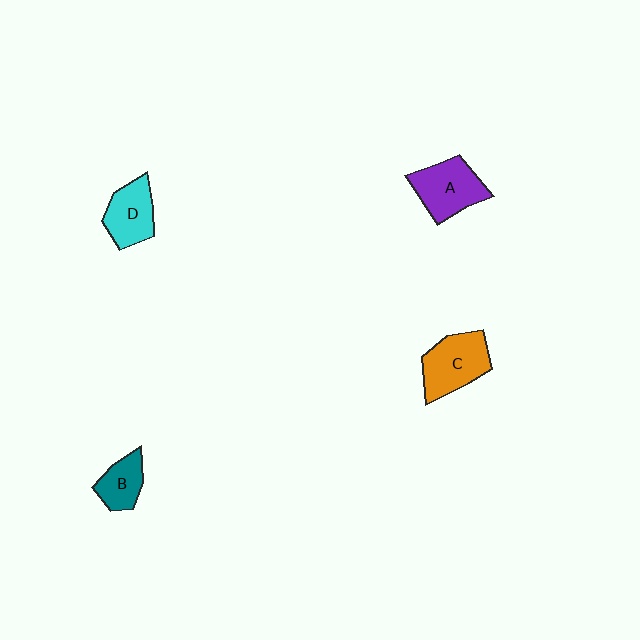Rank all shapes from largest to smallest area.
From largest to smallest: C (orange), A (purple), D (cyan), B (teal).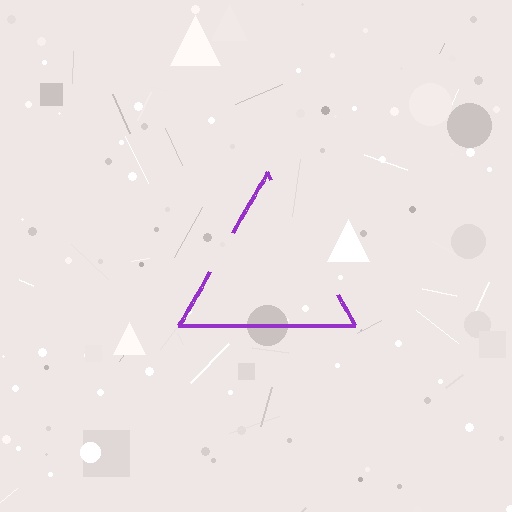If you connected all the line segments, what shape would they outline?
They would outline a triangle.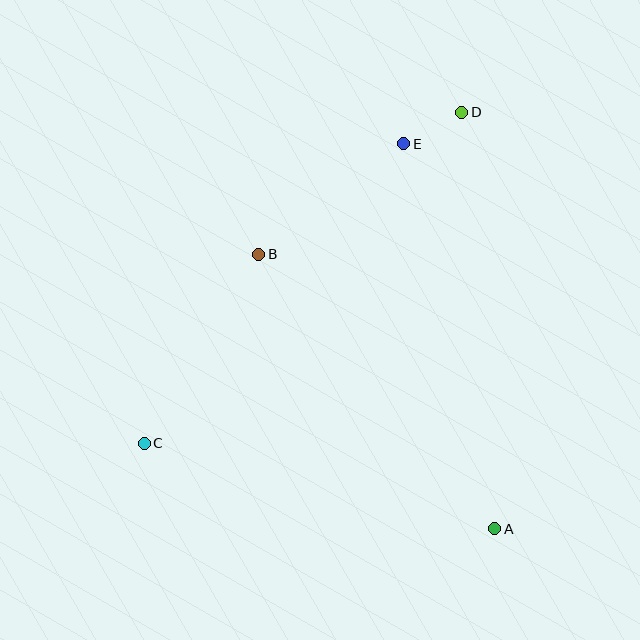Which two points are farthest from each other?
Points C and D are farthest from each other.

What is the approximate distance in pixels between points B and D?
The distance between B and D is approximately 248 pixels.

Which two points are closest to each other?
Points D and E are closest to each other.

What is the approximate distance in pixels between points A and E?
The distance between A and E is approximately 395 pixels.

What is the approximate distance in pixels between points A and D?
The distance between A and D is approximately 417 pixels.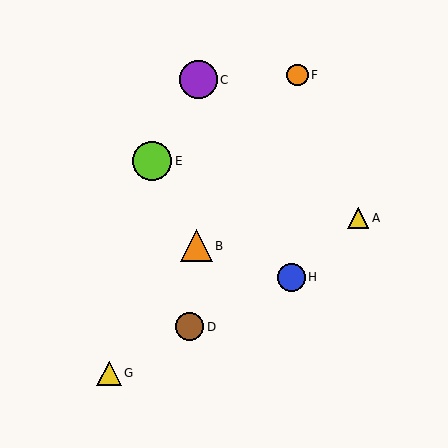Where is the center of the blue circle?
The center of the blue circle is at (291, 277).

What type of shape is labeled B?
Shape B is an orange triangle.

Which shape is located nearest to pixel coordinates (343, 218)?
The yellow triangle (labeled A) at (358, 218) is nearest to that location.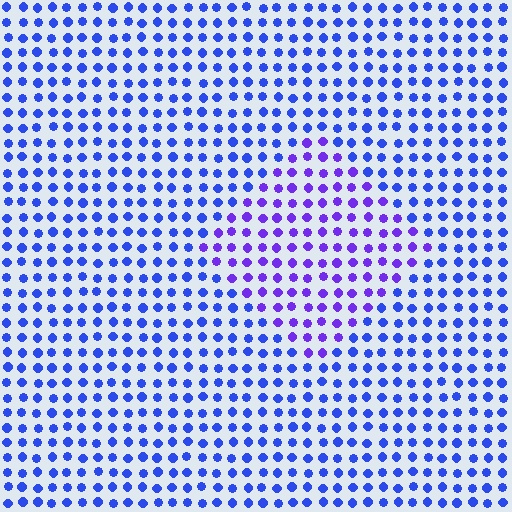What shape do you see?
I see a diamond.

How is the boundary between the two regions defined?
The boundary is defined purely by a slight shift in hue (about 32 degrees). Spacing, size, and orientation are identical on both sides.